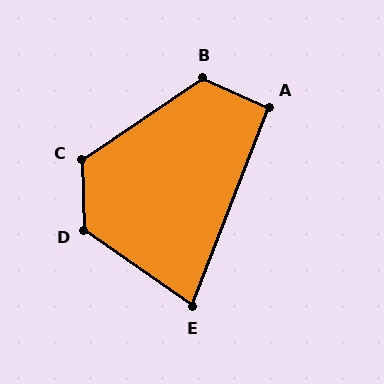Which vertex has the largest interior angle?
D, at approximately 127 degrees.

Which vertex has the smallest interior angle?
E, at approximately 76 degrees.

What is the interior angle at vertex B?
Approximately 122 degrees (obtuse).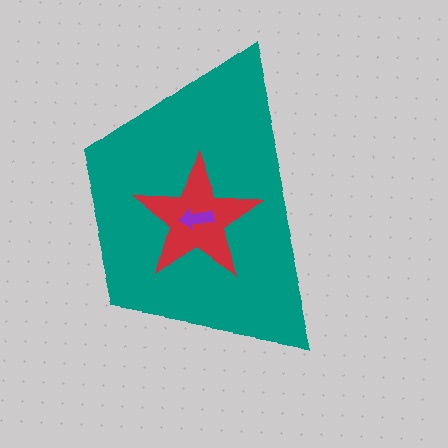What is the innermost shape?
The purple arrow.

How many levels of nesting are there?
3.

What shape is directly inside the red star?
The purple arrow.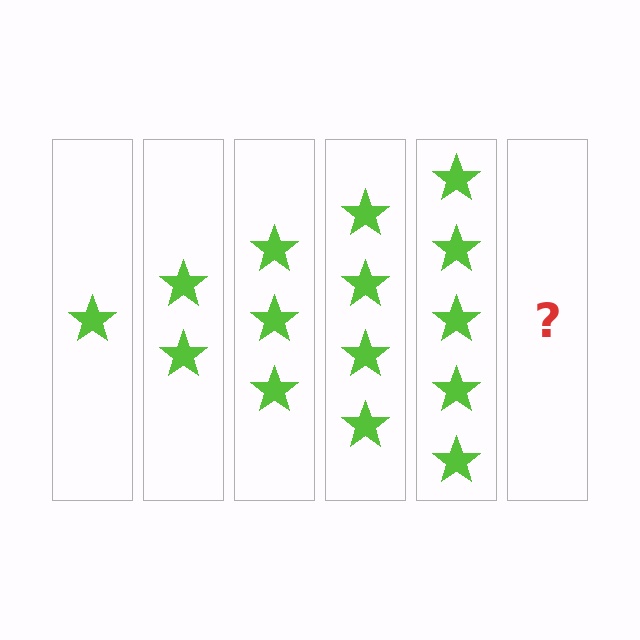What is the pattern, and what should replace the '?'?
The pattern is that each step adds one more star. The '?' should be 6 stars.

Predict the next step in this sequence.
The next step is 6 stars.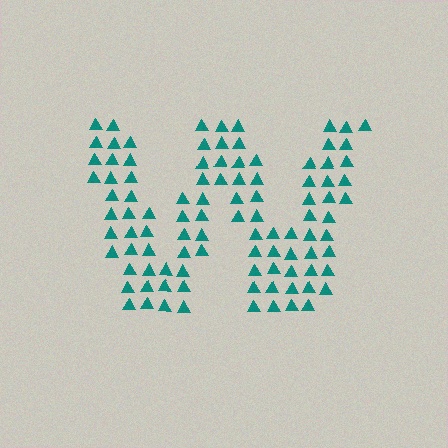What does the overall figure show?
The overall figure shows the letter W.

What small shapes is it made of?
It is made of small triangles.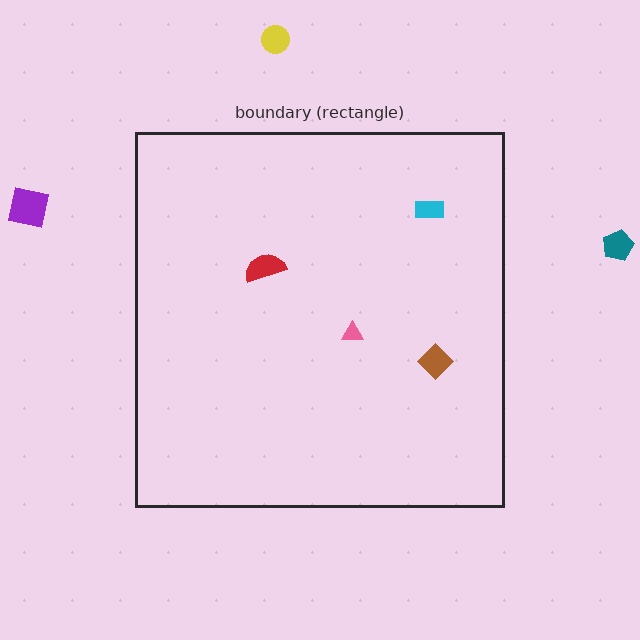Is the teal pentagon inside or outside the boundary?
Outside.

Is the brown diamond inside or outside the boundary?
Inside.